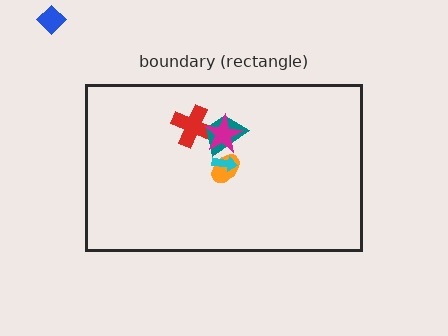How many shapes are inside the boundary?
5 inside, 1 outside.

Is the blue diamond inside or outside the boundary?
Outside.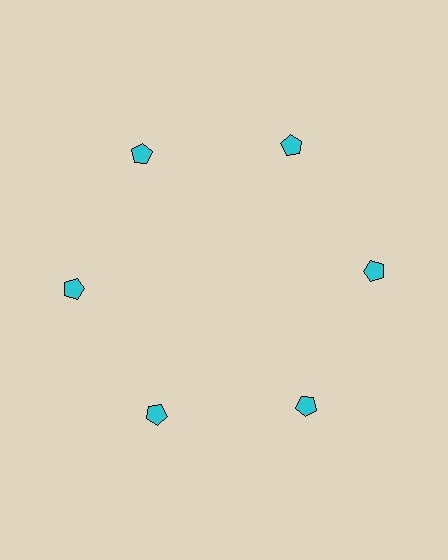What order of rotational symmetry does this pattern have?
This pattern has 6-fold rotational symmetry.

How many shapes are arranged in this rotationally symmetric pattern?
There are 6 shapes, arranged in 6 groups of 1.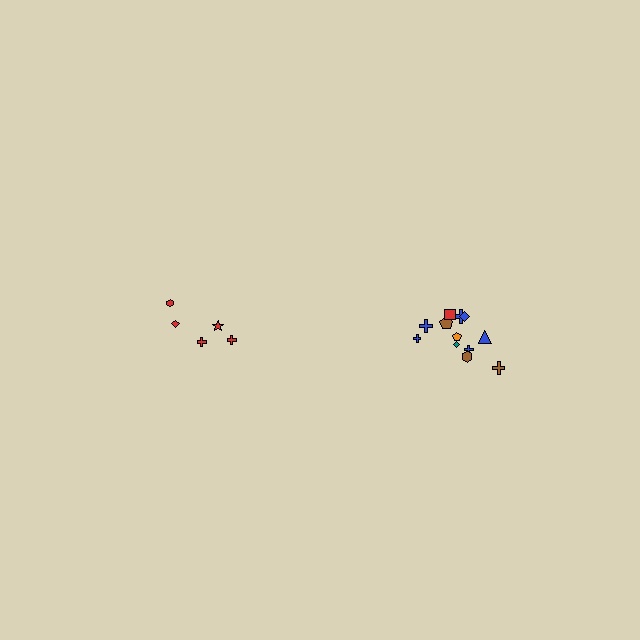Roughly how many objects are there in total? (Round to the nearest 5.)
Roughly 15 objects in total.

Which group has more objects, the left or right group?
The right group.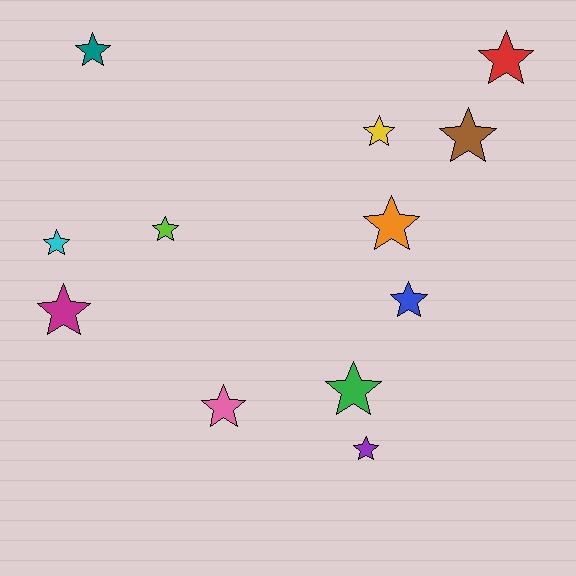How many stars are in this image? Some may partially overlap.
There are 12 stars.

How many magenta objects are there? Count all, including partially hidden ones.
There is 1 magenta object.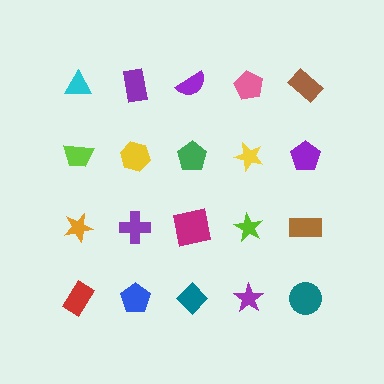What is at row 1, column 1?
A cyan triangle.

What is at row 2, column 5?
A purple pentagon.